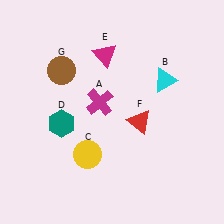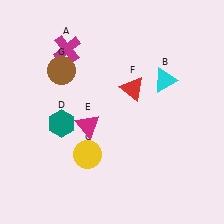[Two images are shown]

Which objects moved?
The objects that moved are: the magenta cross (A), the magenta triangle (E), the red triangle (F).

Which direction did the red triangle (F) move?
The red triangle (F) moved up.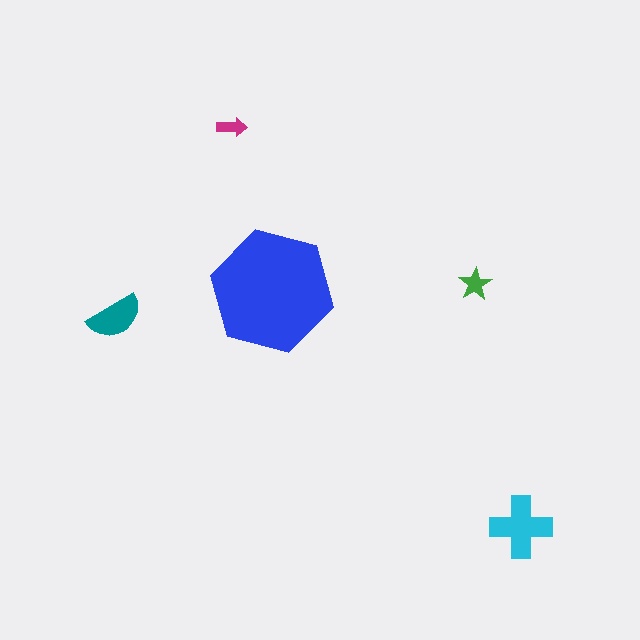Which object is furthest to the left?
The teal semicircle is leftmost.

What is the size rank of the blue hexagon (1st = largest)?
1st.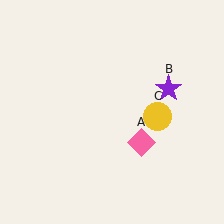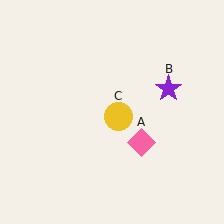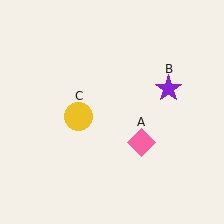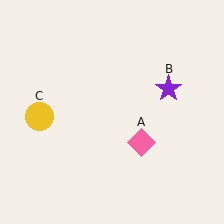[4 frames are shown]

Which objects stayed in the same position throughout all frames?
Pink diamond (object A) and purple star (object B) remained stationary.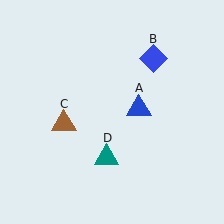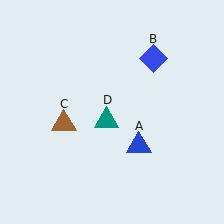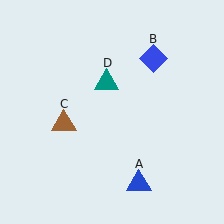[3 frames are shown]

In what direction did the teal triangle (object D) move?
The teal triangle (object D) moved up.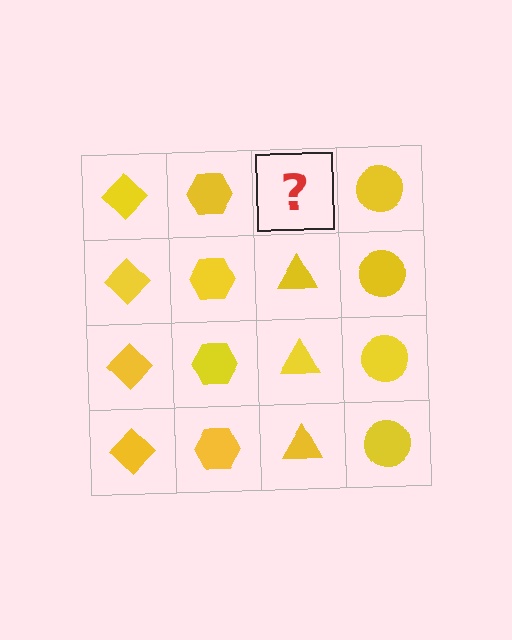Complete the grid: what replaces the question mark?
The question mark should be replaced with a yellow triangle.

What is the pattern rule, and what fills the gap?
The rule is that each column has a consistent shape. The gap should be filled with a yellow triangle.